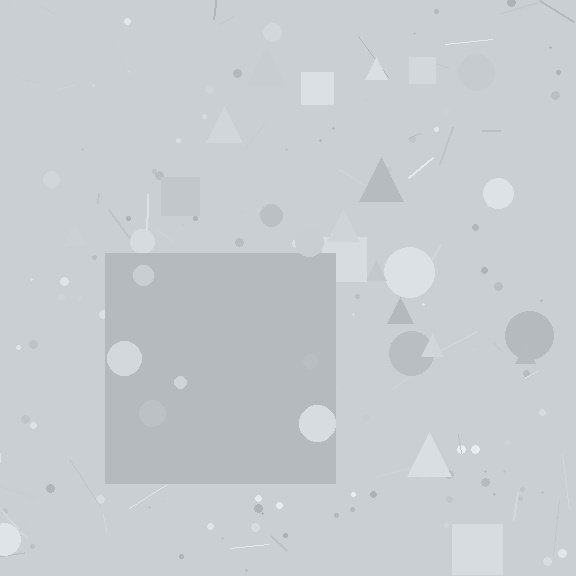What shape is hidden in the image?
A square is hidden in the image.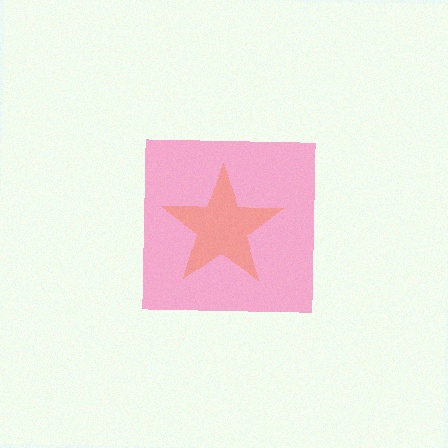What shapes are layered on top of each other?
The layered shapes are: a yellow star, a pink square.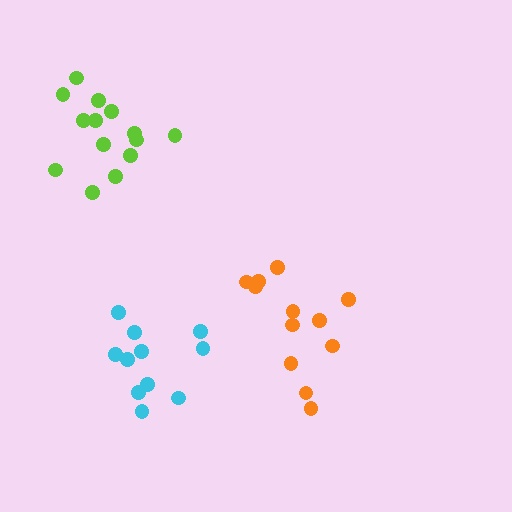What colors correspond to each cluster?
The clusters are colored: orange, lime, cyan.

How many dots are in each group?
Group 1: 12 dots, Group 2: 14 dots, Group 3: 11 dots (37 total).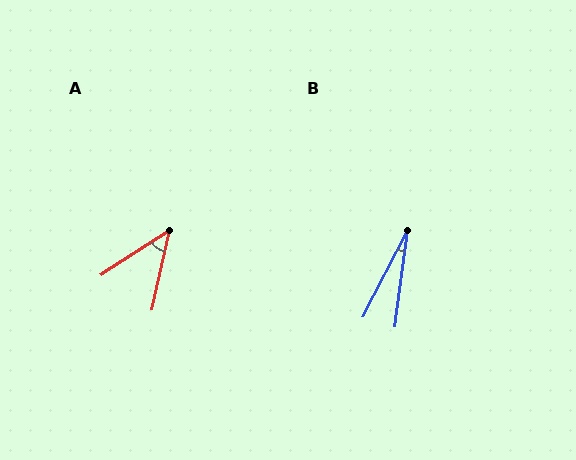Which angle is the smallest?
B, at approximately 20 degrees.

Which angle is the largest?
A, at approximately 44 degrees.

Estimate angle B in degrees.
Approximately 20 degrees.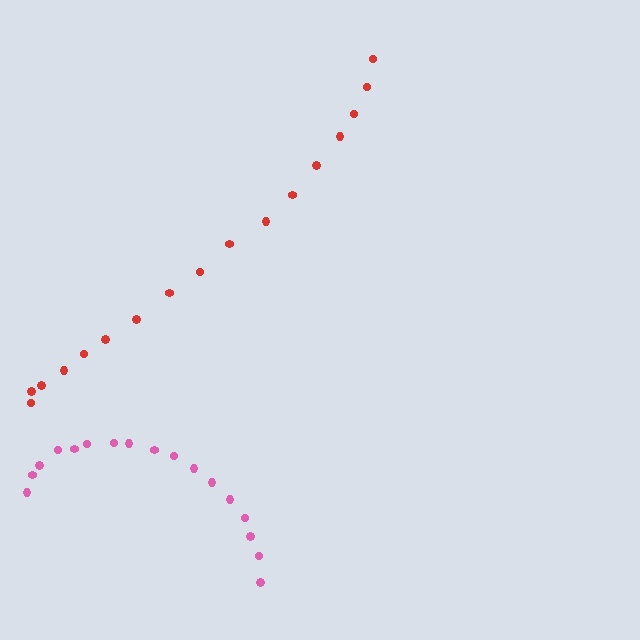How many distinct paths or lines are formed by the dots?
There are 2 distinct paths.